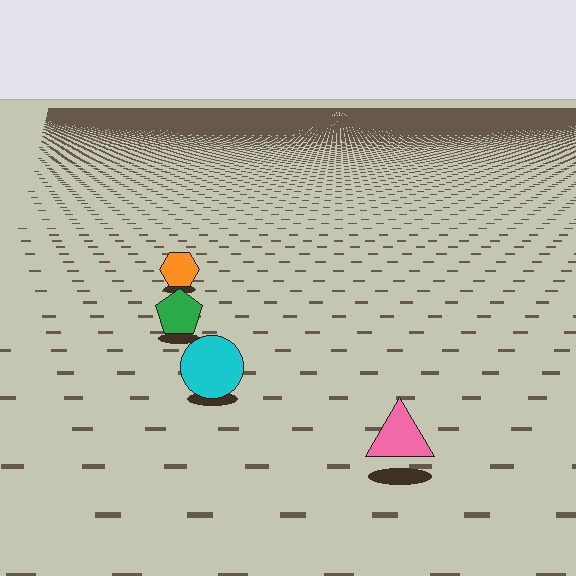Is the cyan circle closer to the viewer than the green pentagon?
Yes. The cyan circle is closer — you can tell from the texture gradient: the ground texture is coarser near it.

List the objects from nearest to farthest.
From nearest to farthest: the pink triangle, the cyan circle, the green pentagon, the orange hexagon.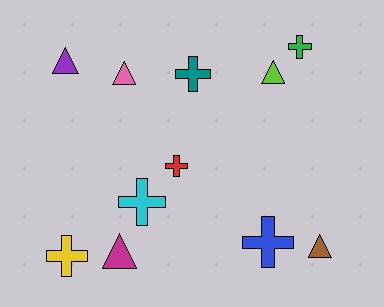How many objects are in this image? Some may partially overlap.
There are 11 objects.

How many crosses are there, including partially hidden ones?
There are 6 crosses.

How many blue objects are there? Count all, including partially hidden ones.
There is 1 blue object.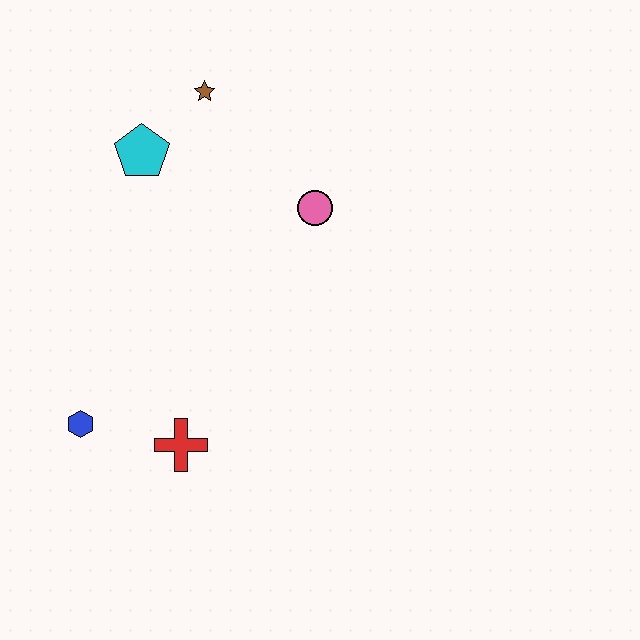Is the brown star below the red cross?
No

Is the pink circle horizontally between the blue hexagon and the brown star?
No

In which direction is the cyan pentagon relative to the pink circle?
The cyan pentagon is to the left of the pink circle.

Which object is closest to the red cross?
The blue hexagon is closest to the red cross.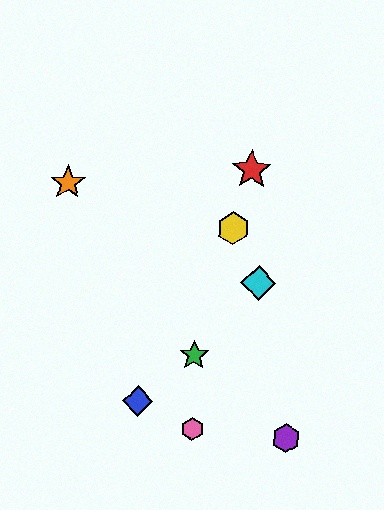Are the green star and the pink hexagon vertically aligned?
Yes, both are at x≈194.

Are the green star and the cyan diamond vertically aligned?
No, the green star is at x≈194 and the cyan diamond is at x≈259.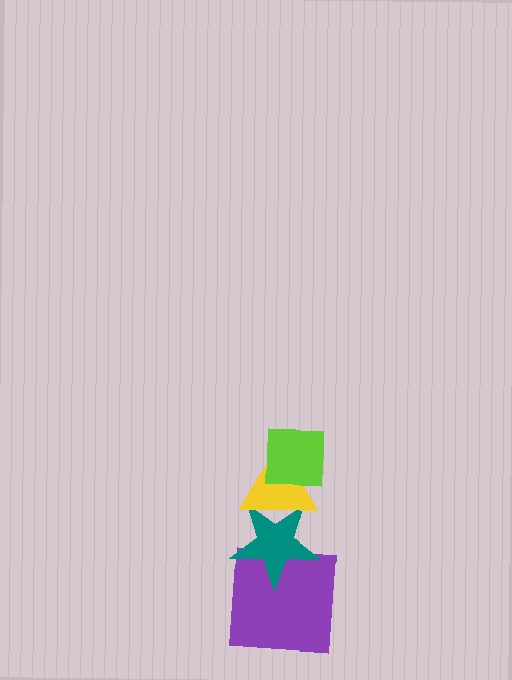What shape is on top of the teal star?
The yellow triangle is on top of the teal star.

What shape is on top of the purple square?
The teal star is on top of the purple square.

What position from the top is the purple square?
The purple square is 4th from the top.